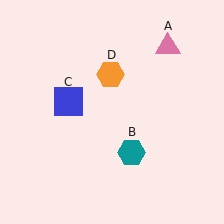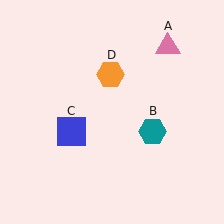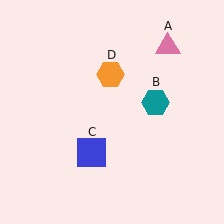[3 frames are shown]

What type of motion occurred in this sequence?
The teal hexagon (object B), blue square (object C) rotated counterclockwise around the center of the scene.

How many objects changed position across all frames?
2 objects changed position: teal hexagon (object B), blue square (object C).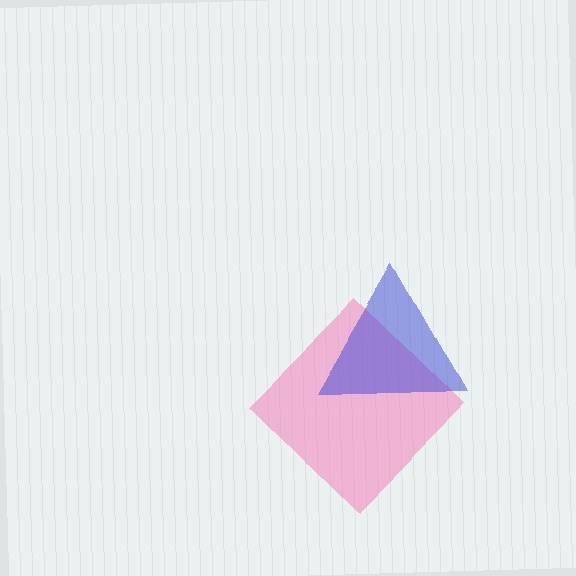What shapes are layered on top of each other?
The layered shapes are: a pink diamond, a blue triangle.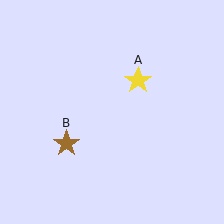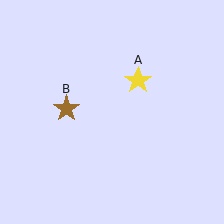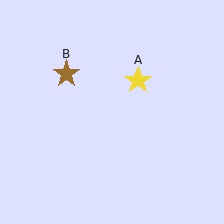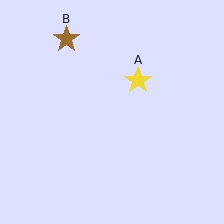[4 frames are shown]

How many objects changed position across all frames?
1 object changed position: brown star (object B).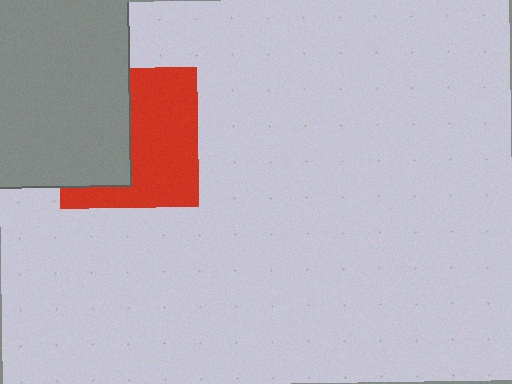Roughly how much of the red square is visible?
About half of it is visible (roughly 56%).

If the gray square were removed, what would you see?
You would see the complete red square.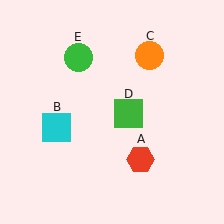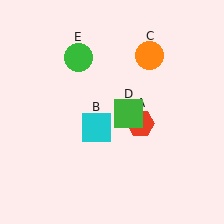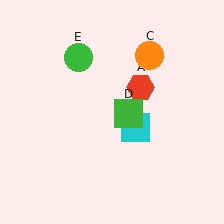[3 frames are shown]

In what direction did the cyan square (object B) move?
The cyan square (object B) moved right.